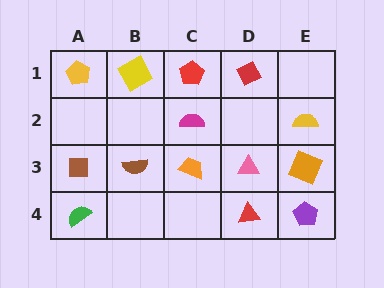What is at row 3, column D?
A pink triangle.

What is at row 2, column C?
A magenta semicircle.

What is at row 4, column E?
A purple pentagon.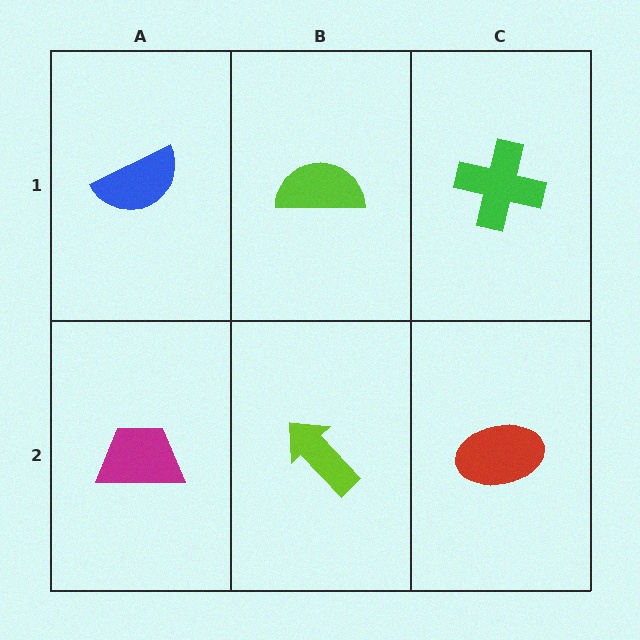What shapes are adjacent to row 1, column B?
A lime arrow (row 2, column B), a blue semicircle (row 1, column A), a green cross (row 1, column C).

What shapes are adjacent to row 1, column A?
A magenta trapezoid (row 2, column A), a lime semicircle (row 1, column B).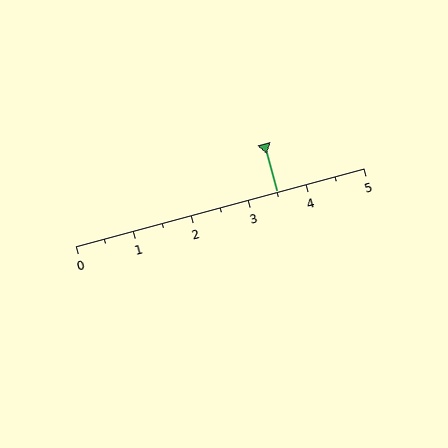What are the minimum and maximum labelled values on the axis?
The axis runs from 0 to 5.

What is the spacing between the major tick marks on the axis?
The major ticks are spaced 1 apart.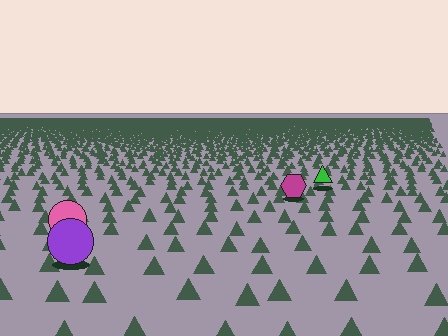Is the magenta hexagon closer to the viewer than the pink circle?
No. The pink circle is closer — you can tell from the texture gradient: the ground texture is coarser near it.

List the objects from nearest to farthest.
From nearest to farthest: the purple circle, the pink circle, the magenta hexagon, the green triangle.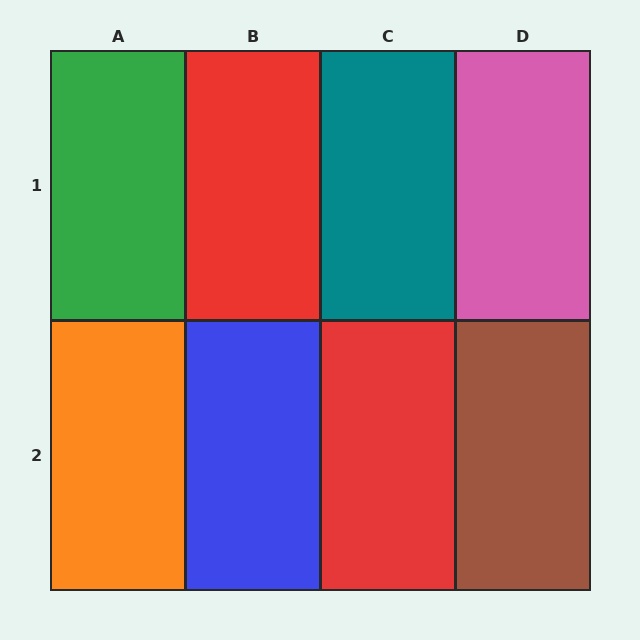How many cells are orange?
1 cell is orange.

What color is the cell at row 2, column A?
Orange.